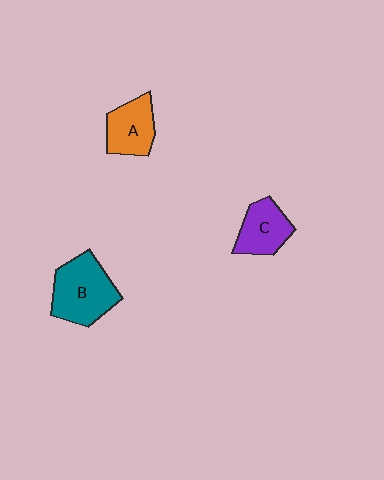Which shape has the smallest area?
Shape C (purple).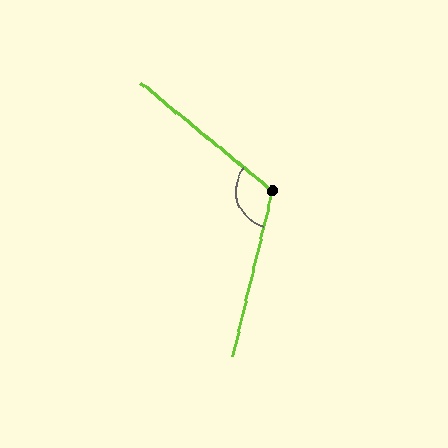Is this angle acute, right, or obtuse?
It is obtuse.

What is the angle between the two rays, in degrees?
Approximately 116 degrees.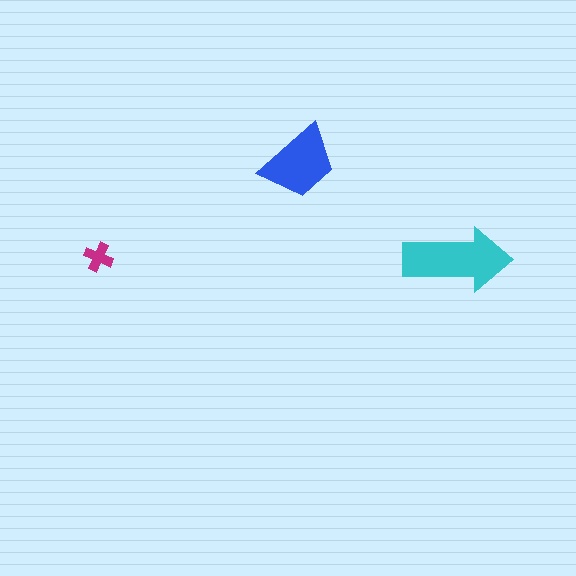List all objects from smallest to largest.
The magenta cross, the blue trapezoid, the cyan arrow.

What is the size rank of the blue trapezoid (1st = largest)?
2nd.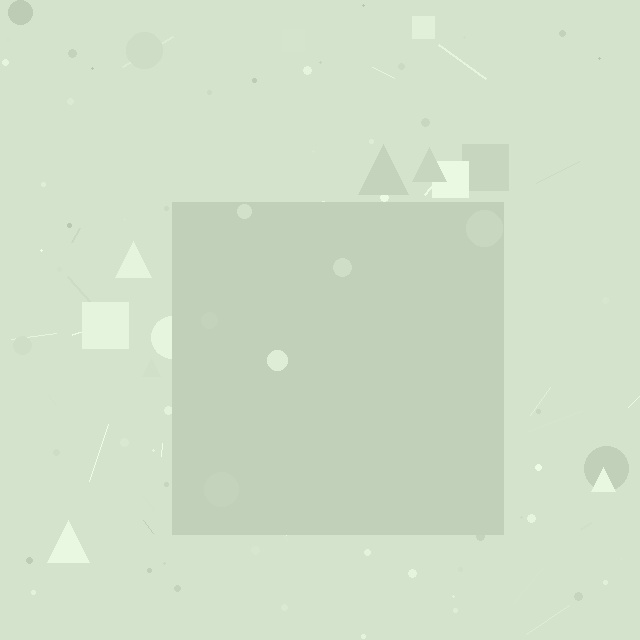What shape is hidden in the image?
A square is hidden in the image.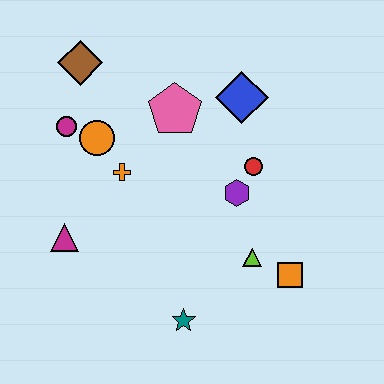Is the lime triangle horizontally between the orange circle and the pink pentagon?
No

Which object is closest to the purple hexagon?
The red circle is closest to the purple hexagon.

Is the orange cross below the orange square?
No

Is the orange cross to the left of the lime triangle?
Yes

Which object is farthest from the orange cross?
The orange square is farthest from the orange cross.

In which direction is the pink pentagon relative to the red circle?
The pink pentagon is to the left of the red circle.